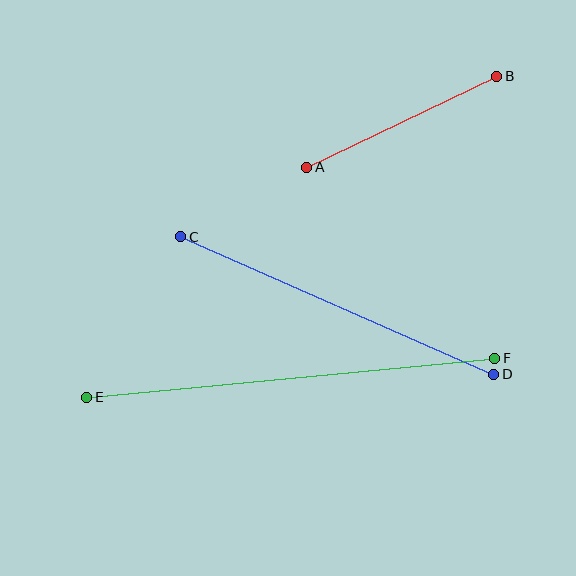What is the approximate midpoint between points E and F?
The midpoint is at approximately (291, 378) pixels.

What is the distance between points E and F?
The distance is approximately 410 pixels.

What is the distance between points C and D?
The distance is approximately 342 pixels.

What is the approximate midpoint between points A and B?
The midpoint is at approximately (402, 122) pixels.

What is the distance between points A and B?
The distance is approximately 211 pixels.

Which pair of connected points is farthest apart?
Points E and F are farthest apart.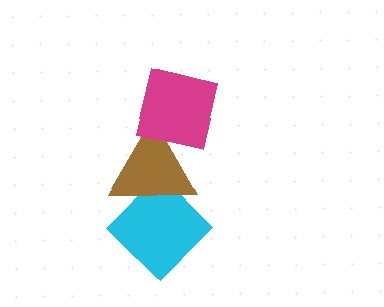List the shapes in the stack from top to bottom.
From top to bottom: the magenta square, the brown triangle, the cyan diamond.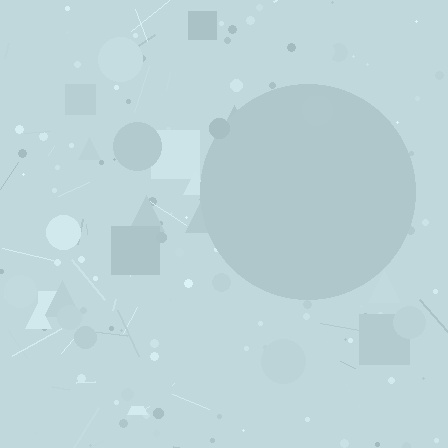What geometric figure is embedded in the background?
A circle is embedded in the background.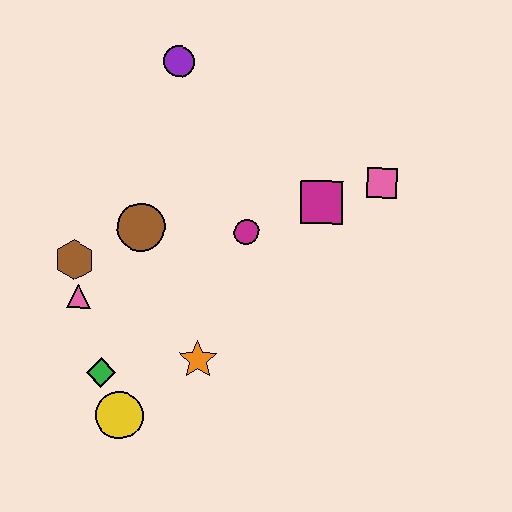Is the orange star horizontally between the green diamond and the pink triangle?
No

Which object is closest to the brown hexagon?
The pink triangle is closest to the brown hexagon.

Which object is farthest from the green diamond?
The pink square is farthest from the green diamond.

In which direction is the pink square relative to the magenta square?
The pink square is to the right of the magenta square.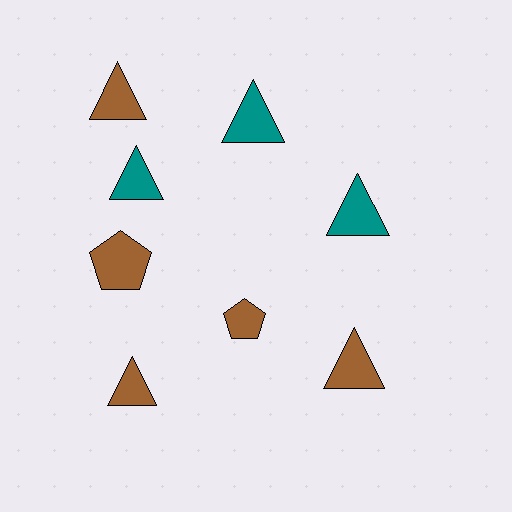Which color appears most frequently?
Brown, with 5 objects.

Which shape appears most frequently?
Triangle, with 6 objects.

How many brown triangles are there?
There are 3 brown triangles.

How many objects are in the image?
There are 8 objects.